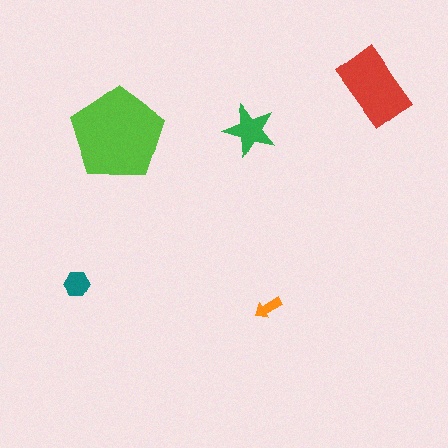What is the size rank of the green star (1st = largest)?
3rd.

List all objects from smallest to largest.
The orange arrow, the teal hexagon, the green star, the red rectangle, the lime pentagon.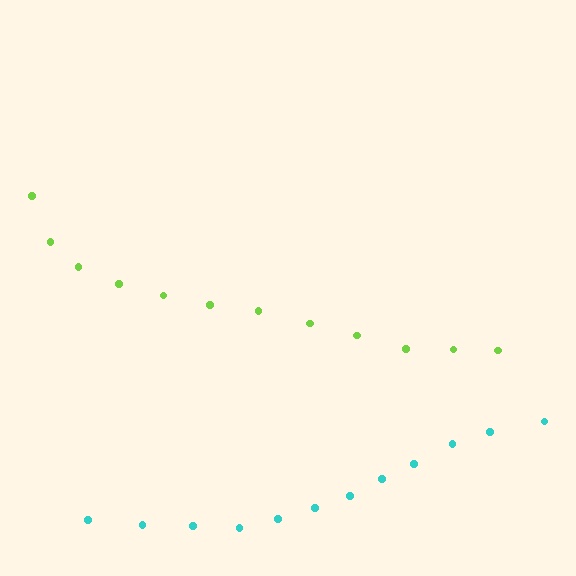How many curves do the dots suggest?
There are 2 distinct paths.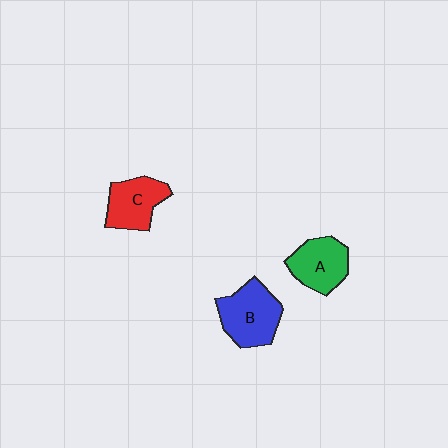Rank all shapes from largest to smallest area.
From largest to smallest: B (blue), A (green), C (red).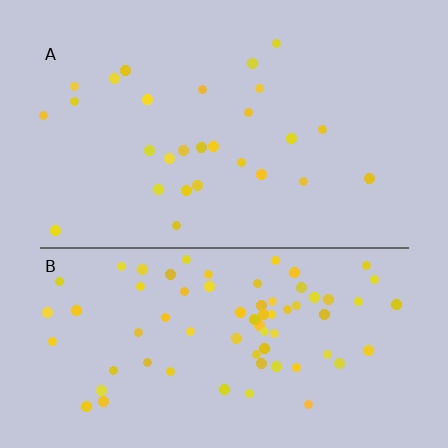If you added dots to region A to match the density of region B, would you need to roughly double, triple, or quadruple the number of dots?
Approximately triple.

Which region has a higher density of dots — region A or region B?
B (the bottom).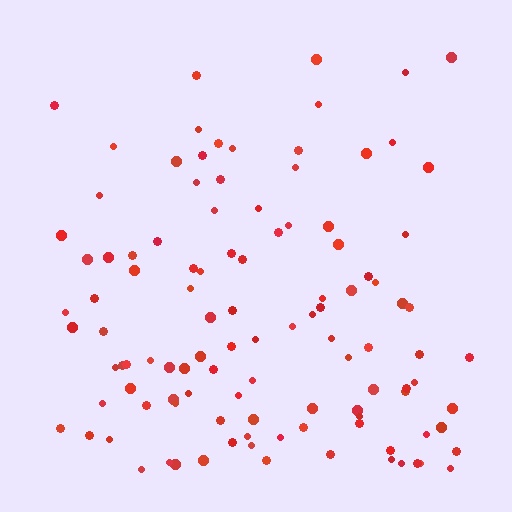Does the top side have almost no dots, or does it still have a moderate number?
Still a moderate number, just noticeably fewer than the bottom.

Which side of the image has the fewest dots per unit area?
The top.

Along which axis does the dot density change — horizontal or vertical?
Vertical.